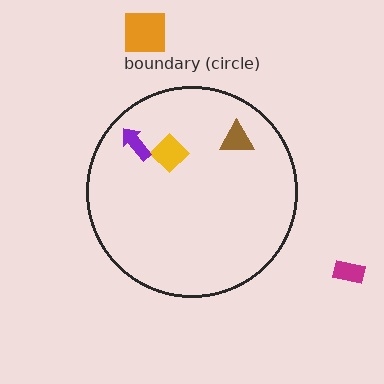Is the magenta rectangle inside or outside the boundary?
Outside.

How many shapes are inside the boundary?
3 inside, 2 outside.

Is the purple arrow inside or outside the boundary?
Inside.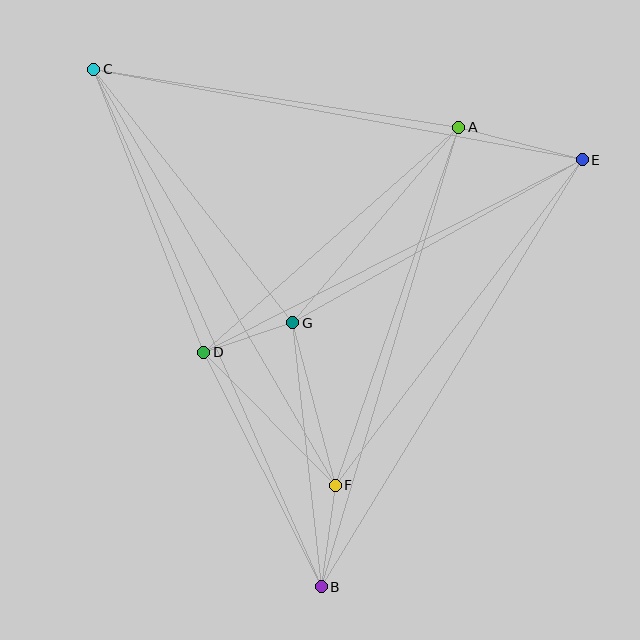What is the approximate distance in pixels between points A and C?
The distance between A and C is approximately 369 pixels.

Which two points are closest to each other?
Points D and G are closest to each other.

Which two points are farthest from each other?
Points B and C are farthest from each other.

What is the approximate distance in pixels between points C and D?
The distance between C and D is approximately 303 pixels.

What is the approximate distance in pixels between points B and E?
The distance between B and E is approximately 500 pixels.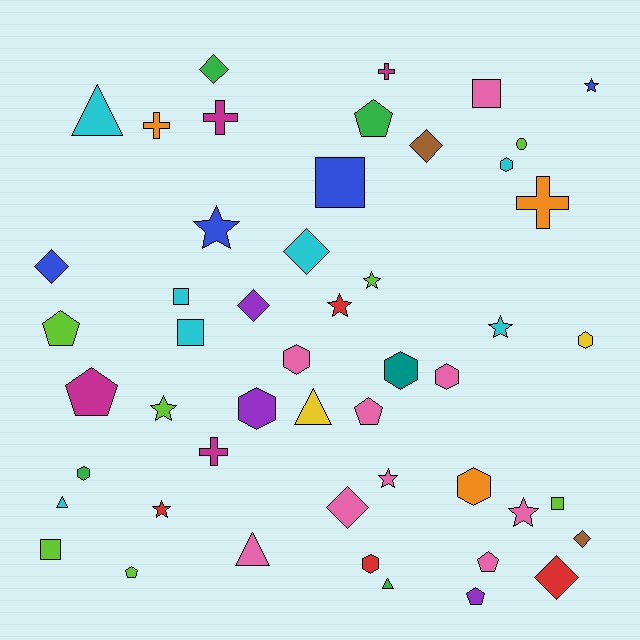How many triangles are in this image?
There are 5 triangles.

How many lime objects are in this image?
There are 7 lime objects.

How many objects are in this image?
There are 50 objects.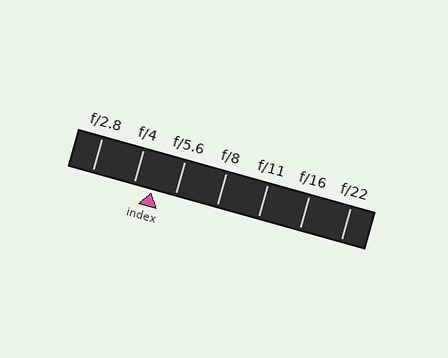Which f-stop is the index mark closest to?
The index mark is closest to f/4.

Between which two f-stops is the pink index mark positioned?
The index mark is between f/4 and f/5.6.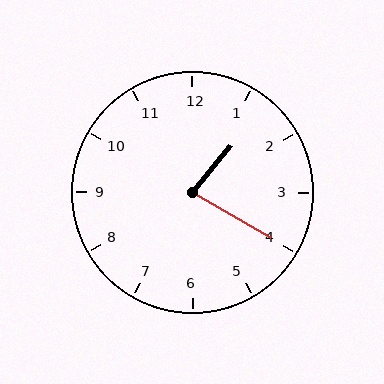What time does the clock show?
1:20.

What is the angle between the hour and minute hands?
Approximately 80 degrees.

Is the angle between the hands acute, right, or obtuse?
It is acute.